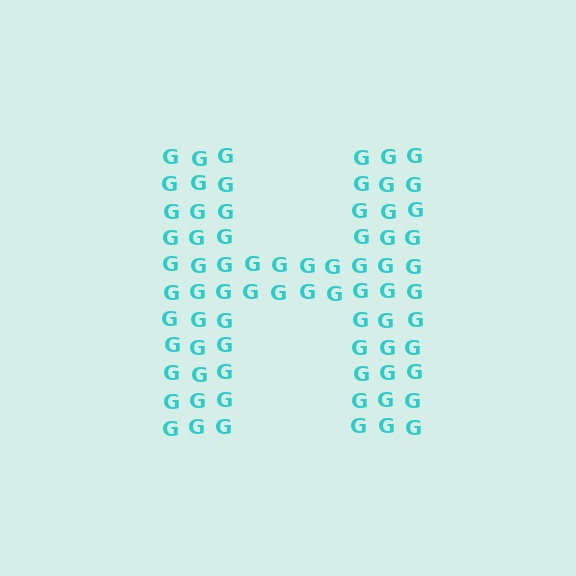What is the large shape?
The large shape is the letter H.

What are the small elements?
The small elements are letter G's.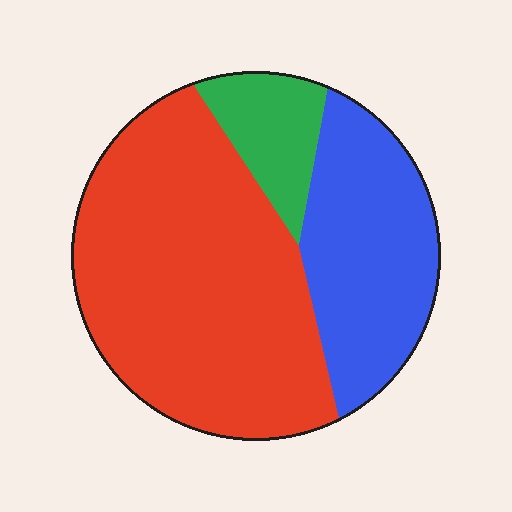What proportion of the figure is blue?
Blue takes up between a sixth and a third of the figure.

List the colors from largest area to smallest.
From largest to smallest: red, blue, green.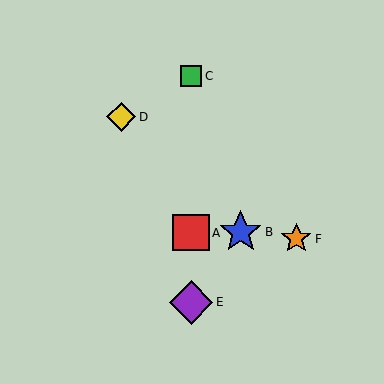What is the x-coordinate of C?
Object C is at x≈191.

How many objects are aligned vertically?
3 objects (A, C, E) are aligned vertically.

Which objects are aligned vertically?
Objects A, C, E are aligned vertically.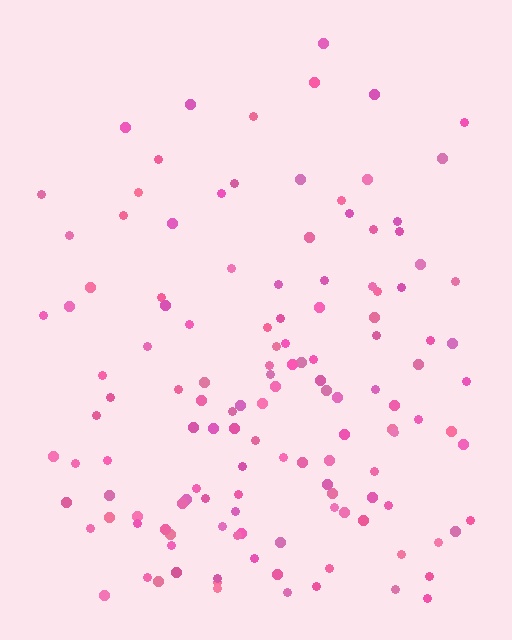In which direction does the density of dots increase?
From top to bottom, with the bottom side densest.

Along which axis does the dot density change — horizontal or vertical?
Vertical.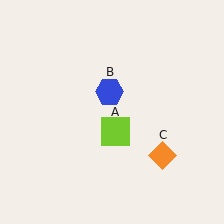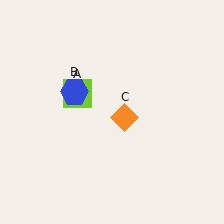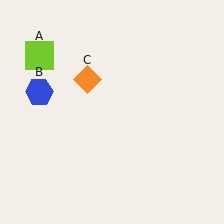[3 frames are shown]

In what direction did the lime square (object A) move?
The lime square (object A) moved up and to the left.